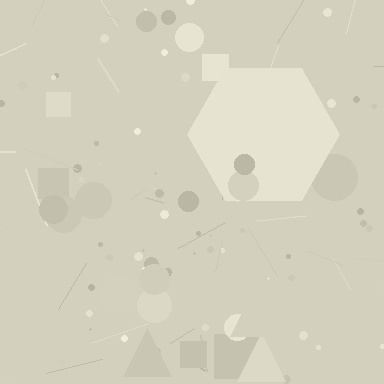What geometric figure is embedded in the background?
A hexagon is embedded in the background.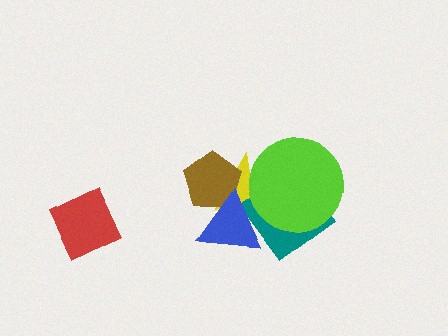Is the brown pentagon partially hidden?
Yes, it is partially covered by another shape.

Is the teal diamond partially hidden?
Yes, it is partially covered by another shape.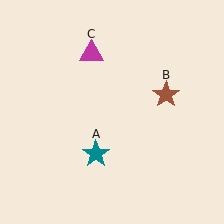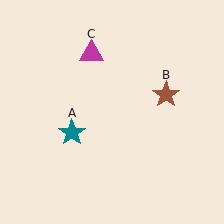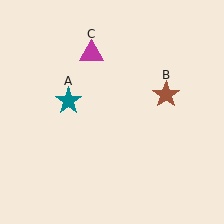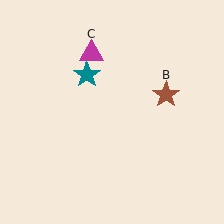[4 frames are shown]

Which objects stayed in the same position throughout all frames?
Brown star (object B) and magenta triangle (object C) remained stationary.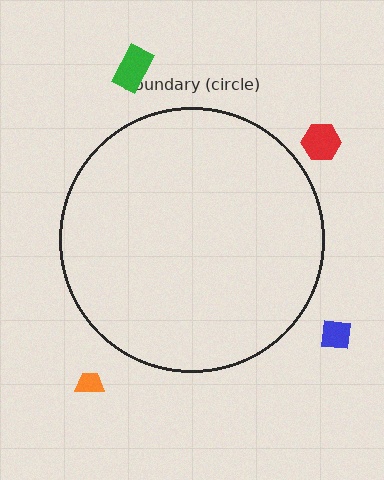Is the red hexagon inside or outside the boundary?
Outside.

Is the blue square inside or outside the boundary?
Outside.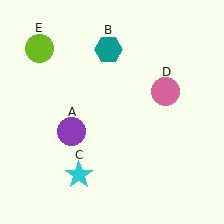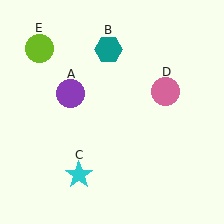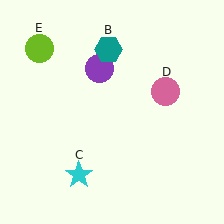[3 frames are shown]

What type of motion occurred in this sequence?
The purple circle (object A) rotated clockwise around the center of the scene.